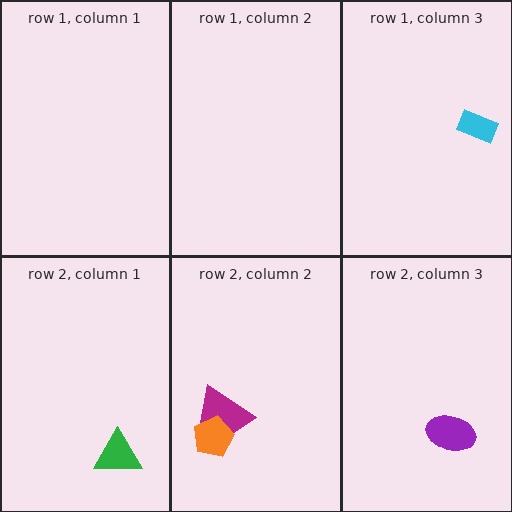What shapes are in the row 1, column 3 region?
The cyan rectangle.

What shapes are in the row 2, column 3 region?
The purple ellipse.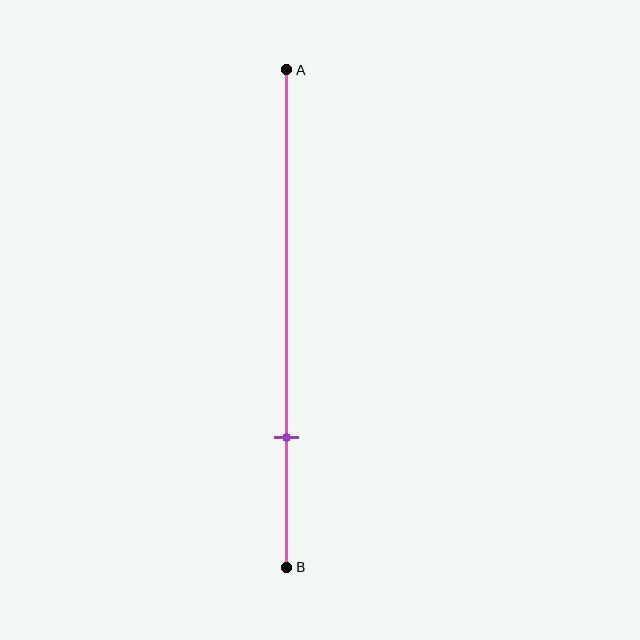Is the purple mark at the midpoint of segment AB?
No, the mark is at about 75% from A, not at the 50% midpoint.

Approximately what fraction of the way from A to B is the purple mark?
The purple mark is approximately 75% of the way from A to B.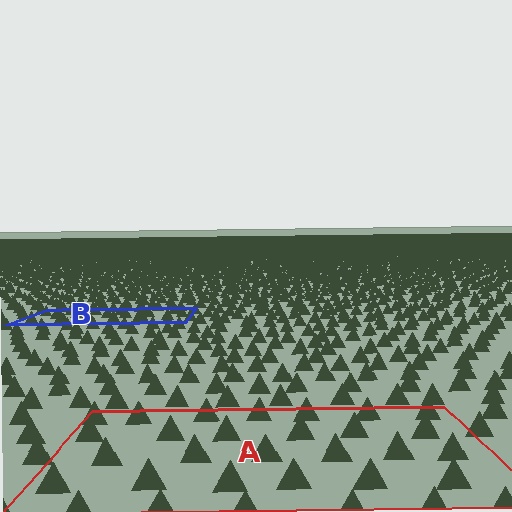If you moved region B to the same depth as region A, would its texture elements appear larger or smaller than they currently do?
They would appear larger. At a closer depth, the same texture elements are projected at a bigger on-screen size.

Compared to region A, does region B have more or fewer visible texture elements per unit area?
Region B has more texture elements per unit area — they are packed more densely because it is farther away.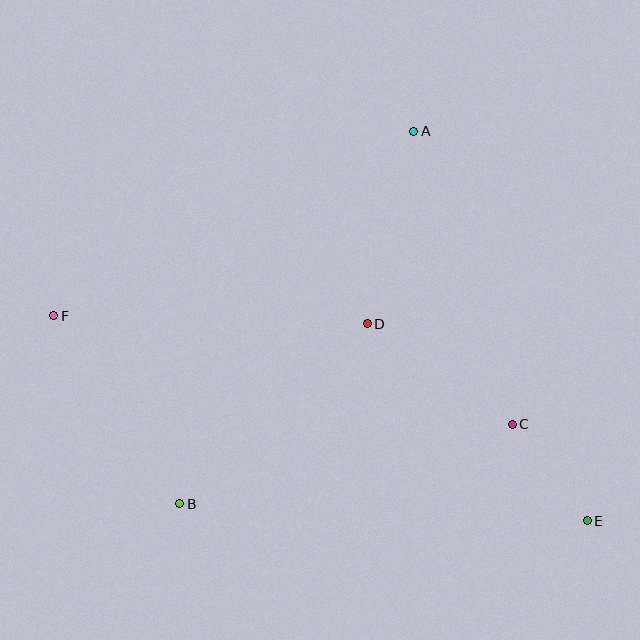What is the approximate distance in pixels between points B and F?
The distance between B and F is approximately 226 pixels.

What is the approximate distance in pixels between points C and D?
The distance between C and D is approximately 176 pixels.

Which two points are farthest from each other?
Points E and F are farthest from each other.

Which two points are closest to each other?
Points C and E are closest to each other.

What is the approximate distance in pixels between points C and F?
The distance between C and F is approximately 471 pixels.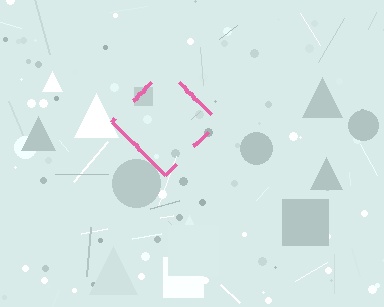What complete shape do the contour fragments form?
The contour fragments form a diamond.